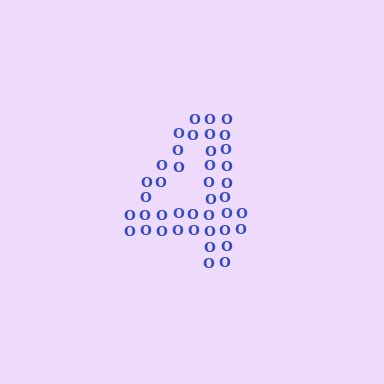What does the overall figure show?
The overall figure shows the digit 4.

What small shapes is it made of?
It is made of small letter O's.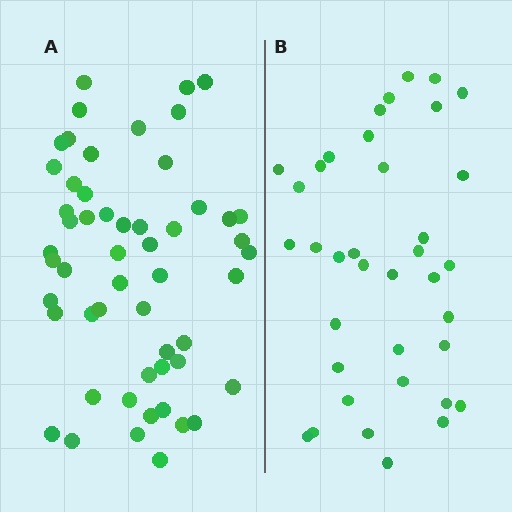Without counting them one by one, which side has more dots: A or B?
Region A (the left region) has more dots.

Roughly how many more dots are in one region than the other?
Region A has approximately 15 more dots than region B.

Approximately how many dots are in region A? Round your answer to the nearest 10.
About 50 dots. (The exact count is 54, which rounds to 50.)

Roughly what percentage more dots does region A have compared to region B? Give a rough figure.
About 45% more.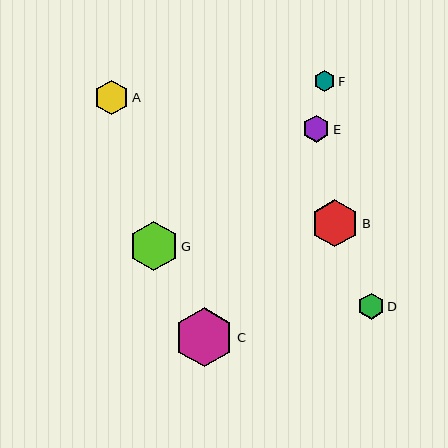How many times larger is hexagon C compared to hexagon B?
Hexagon C is approximately 1.2 times the size of hexagon B.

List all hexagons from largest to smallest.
From largest to smallest: C, G, B, A, E, D, F.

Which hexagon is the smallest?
Hexagon F is the smallest with a size of approximately 21 pixels.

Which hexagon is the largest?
Hexagon C is the largest with a size of approximately 59 pixels.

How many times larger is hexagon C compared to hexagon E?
Hexagon C is approximately 2.2 times the size of hexagon E.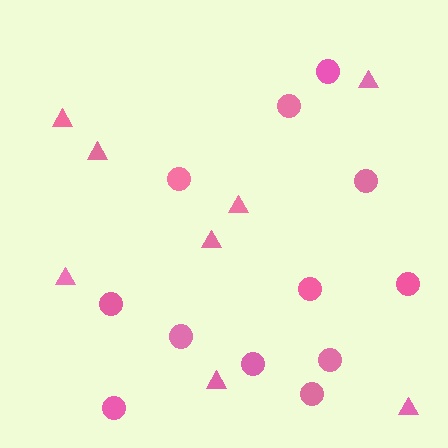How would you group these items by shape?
There are 2 groups: one group of triangles (8) and one group of circles (12).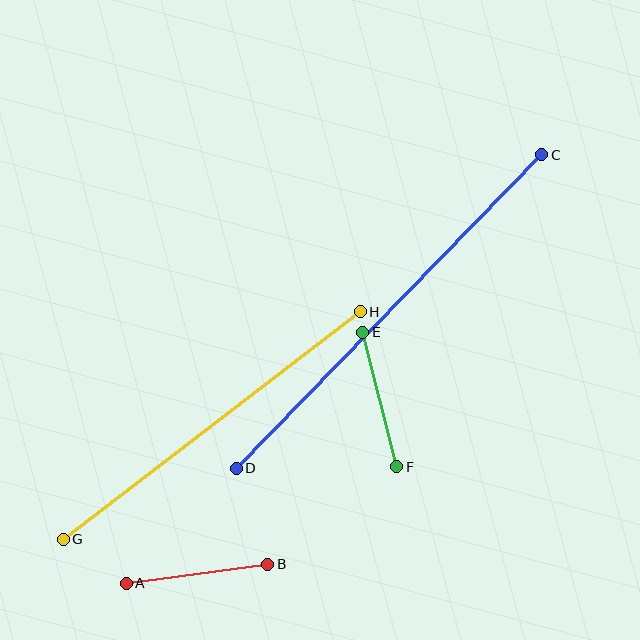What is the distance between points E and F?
The distance is approximately 139 pixels.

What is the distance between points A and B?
The distance is approximately 143 pixels.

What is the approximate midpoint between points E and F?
The midpoint is at approximately (380, 399) pixels.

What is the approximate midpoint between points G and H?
The midpoint is at approximately (212, 425) pixels.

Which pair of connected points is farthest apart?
Points C and D are farthest apart.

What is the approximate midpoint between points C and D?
The midpoint is at approximately (389, 311) pixels.